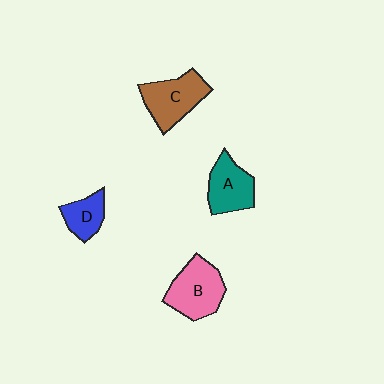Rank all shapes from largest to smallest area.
From largest to smallest: B (pink), C (brown), A (teal), D (blue).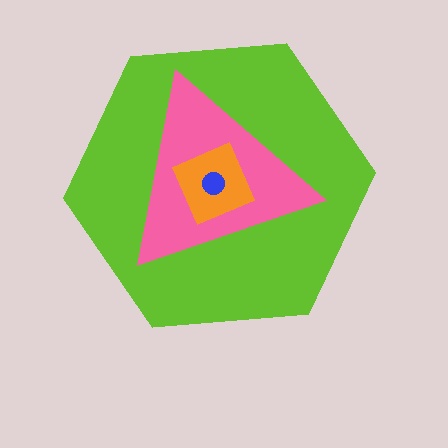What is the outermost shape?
The lime hexagon.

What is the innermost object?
The blue circle.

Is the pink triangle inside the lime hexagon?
Yes.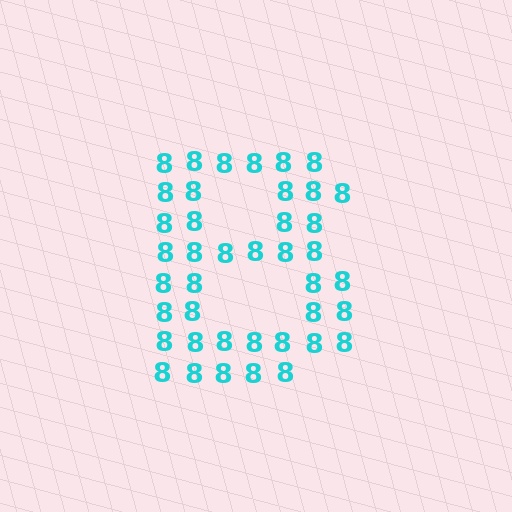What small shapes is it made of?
It is made of small digit 8's.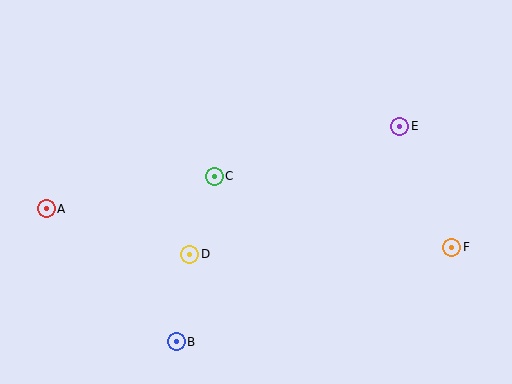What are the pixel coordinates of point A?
Point A is at (46, 209).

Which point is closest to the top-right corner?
Point E is closest to the top-right corner.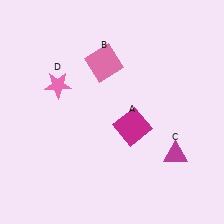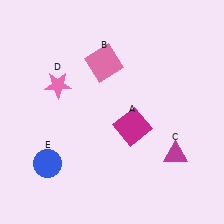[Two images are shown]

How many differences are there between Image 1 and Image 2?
There is 1 difference between the two images.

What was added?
A blue circle (E) was added in Image 2.